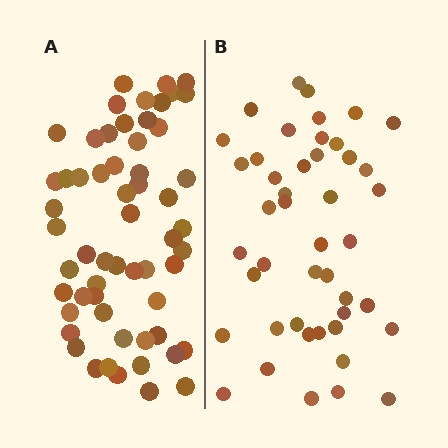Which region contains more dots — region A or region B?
Region A (the left region) has more dots.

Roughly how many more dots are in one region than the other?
Region A has approximately 15 more dots than region B.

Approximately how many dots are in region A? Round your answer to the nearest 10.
About 60 dots. (The exact count is 58, which rounds to 60.)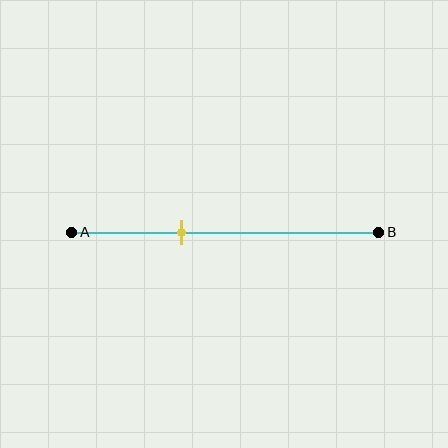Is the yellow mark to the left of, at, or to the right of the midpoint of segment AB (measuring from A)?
The yellow mark is to the left of the midpoint of segment AB.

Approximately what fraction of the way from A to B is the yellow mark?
The yellow mark is approximately 35% of the way from A to B.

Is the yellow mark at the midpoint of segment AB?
No, the mark is at about 35% from A, not at the 50% midpoint.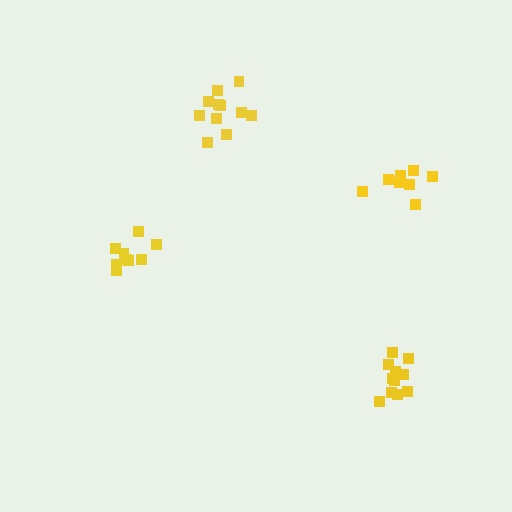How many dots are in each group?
Group 1: 11 dots, Group 2: 9 dots, Group 3: 8 dots, Group 4: 11 dots (39 total).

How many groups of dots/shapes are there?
There are 4 groups.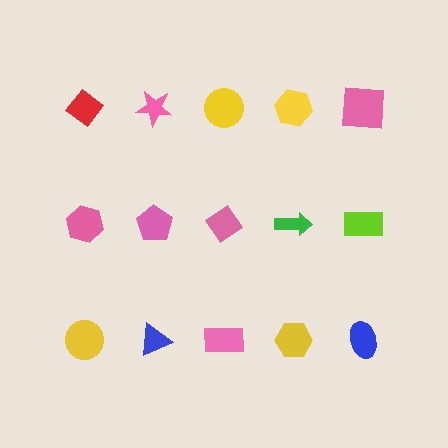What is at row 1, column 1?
A red diamond.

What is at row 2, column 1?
A pink hexagon.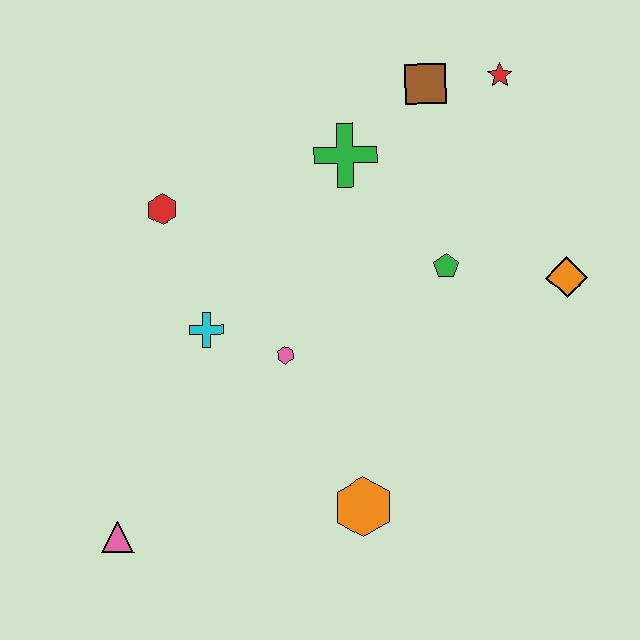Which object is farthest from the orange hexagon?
The red star is farthest from the orange hexagon.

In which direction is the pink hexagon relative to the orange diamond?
The pink hexagon is to the left of the orange diamond.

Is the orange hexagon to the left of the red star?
Yes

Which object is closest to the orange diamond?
The green pentagon is closest to the orange diamond.